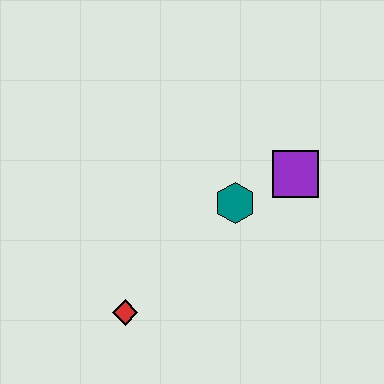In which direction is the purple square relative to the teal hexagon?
The purple square is to the right of the teal hexagon.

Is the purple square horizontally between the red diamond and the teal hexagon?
No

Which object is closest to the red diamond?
The teal hexagon is closest to the red diamond.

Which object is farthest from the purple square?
The red diamond is farthest from the purple square.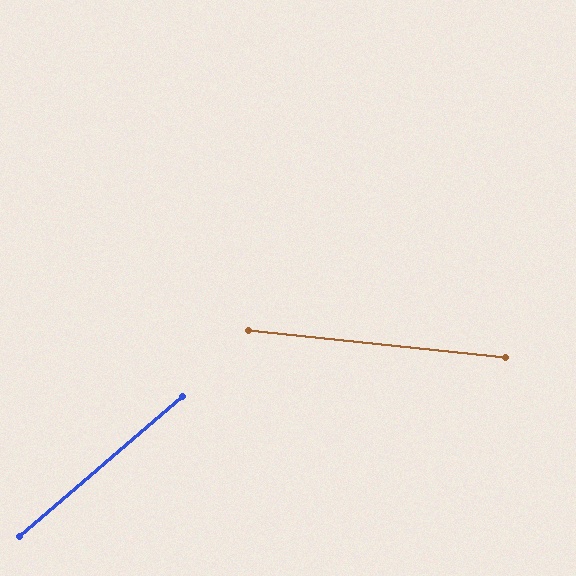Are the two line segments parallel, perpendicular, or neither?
Neither parallel nor perpendicular — they differ by about 47°.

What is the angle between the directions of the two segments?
Approximately 47 degrees.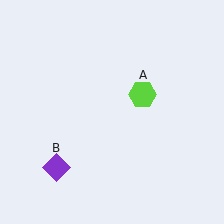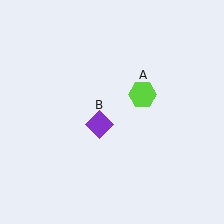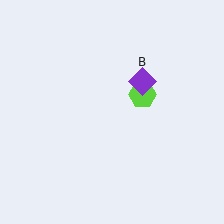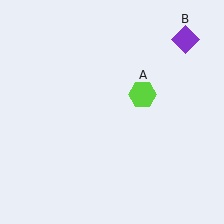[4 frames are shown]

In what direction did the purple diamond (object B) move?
The purple diamond (object B) moved up and to the right.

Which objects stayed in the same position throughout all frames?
Lime hexagon (object A) remained stationary.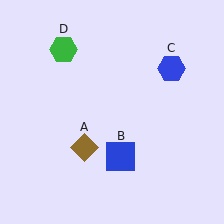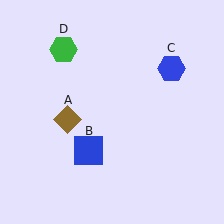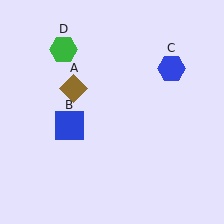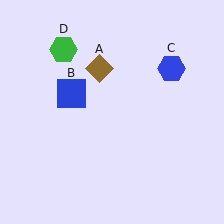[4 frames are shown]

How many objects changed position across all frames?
2 objects changed position: brown diamond (object A), blue square (object B).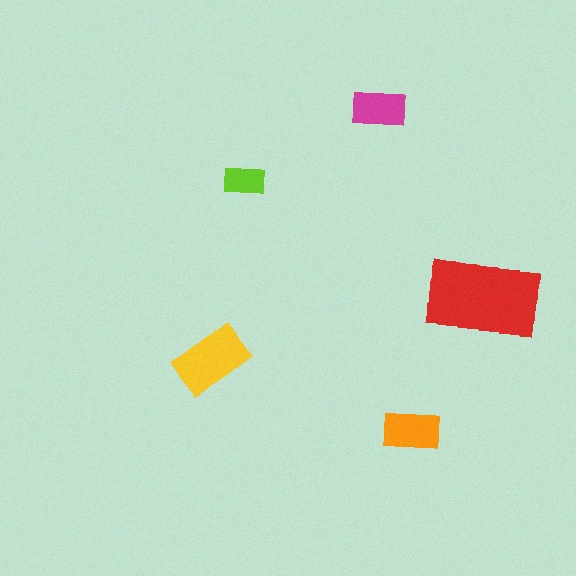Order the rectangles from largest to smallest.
the red one, the yellow one, the orange one, the magenta one, the lime one.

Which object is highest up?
The magenta rectangle is topmost.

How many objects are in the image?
There are 5 objects in the image.